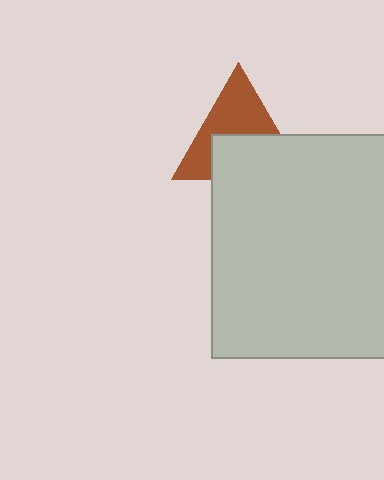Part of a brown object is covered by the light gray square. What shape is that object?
It is a triangle.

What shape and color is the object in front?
The object in front is a light gray square.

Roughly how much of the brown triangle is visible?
About half of it is visible (roughly 53%).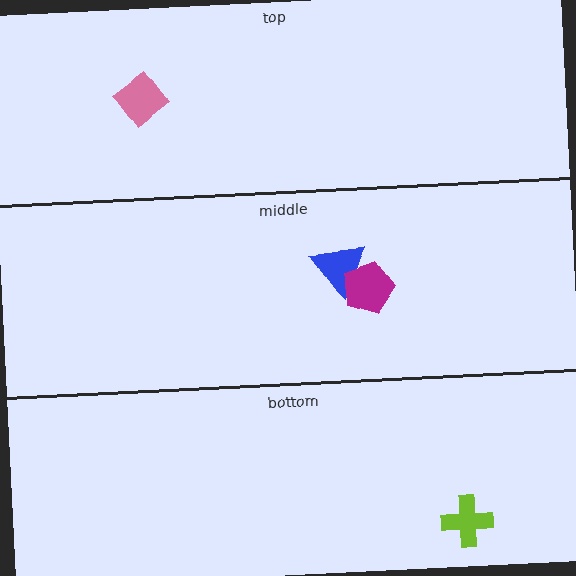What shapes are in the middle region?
The blue triangle, the magenta pentagon.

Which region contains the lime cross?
The bottom region.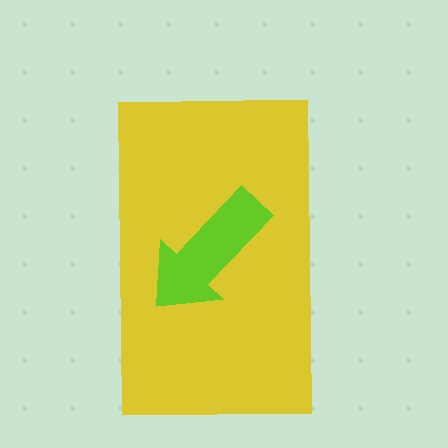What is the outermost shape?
The yellow rectangle.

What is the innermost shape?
The lime arrow.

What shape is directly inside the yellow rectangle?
The lime arrow.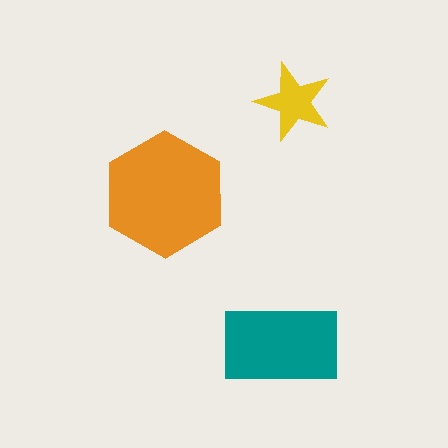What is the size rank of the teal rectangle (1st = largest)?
2nd.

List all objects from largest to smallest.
The orange hexagon, the teal rectangle, the yellow star.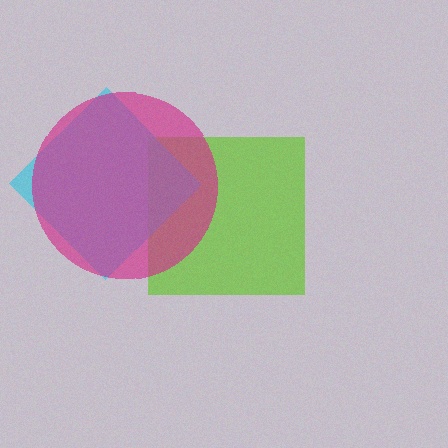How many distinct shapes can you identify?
There are 3 distinct shapes: a lime square, a cyan diamond, a magenta circle.